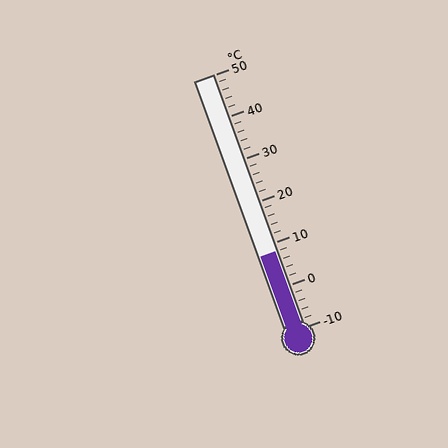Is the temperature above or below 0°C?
The temperature is above 0°C.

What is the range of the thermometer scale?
The thermometer scale ranges from -10°C to 50°C.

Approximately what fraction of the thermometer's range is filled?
The thermometer is filled to approximately 30% of its range.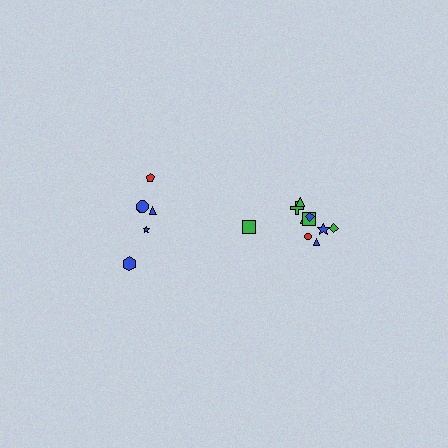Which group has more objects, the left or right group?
The right group.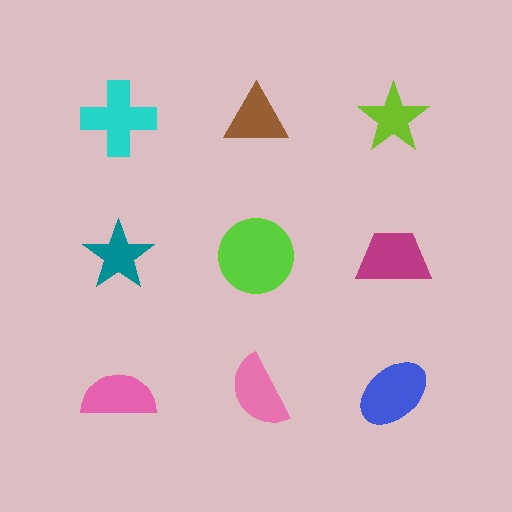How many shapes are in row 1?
3 shapes.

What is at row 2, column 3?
A magenta trapezoid.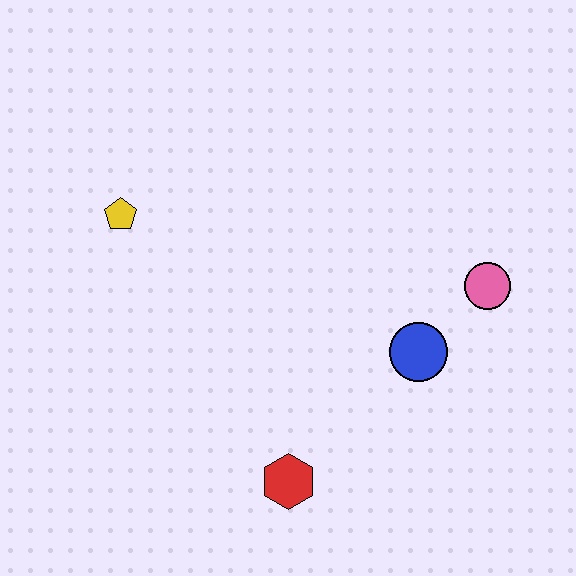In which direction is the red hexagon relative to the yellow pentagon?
The red hexagon is below the yellow pentagon.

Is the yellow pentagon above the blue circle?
Yes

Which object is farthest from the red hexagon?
The yellow pentagon is farthest from the red hexagon.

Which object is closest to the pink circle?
The blue circle is closest to the pink circle.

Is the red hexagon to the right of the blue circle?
No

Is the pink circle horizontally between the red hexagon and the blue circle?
No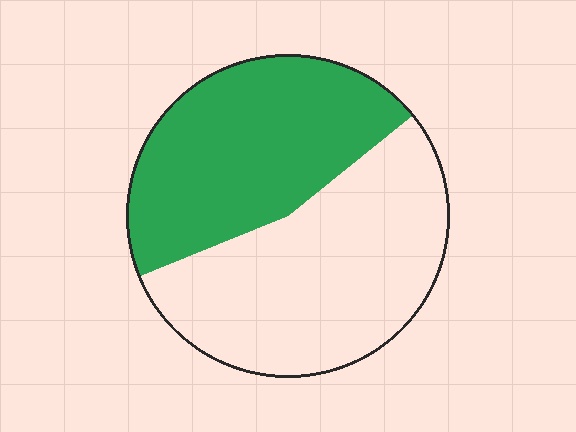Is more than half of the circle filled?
No.